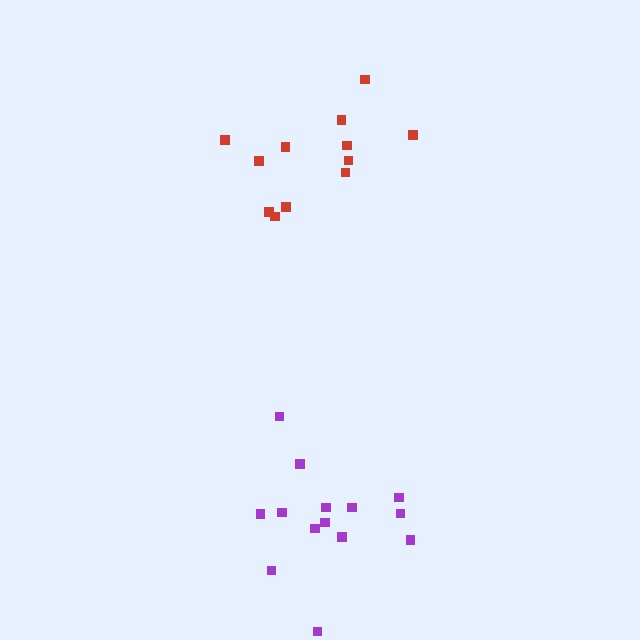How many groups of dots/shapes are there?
There are 2 groups.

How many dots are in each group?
Group 1: 12 dots, Group 2: 14 dots (26 total).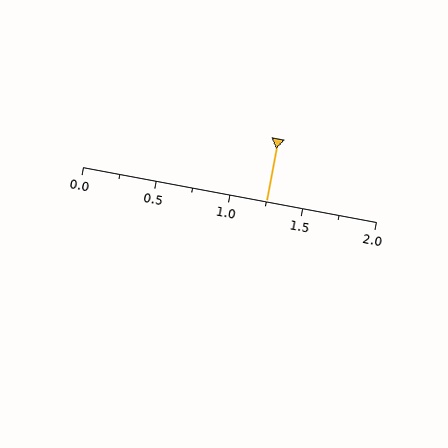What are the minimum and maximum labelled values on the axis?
The axis runs from 0.0 to 2.0.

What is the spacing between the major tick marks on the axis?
The major ticks are spaced 0.5 apart.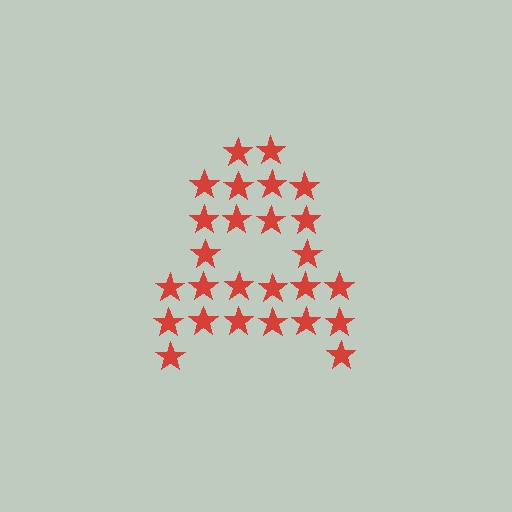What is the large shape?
The large shape is the letter A.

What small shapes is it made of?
It is made of small stars.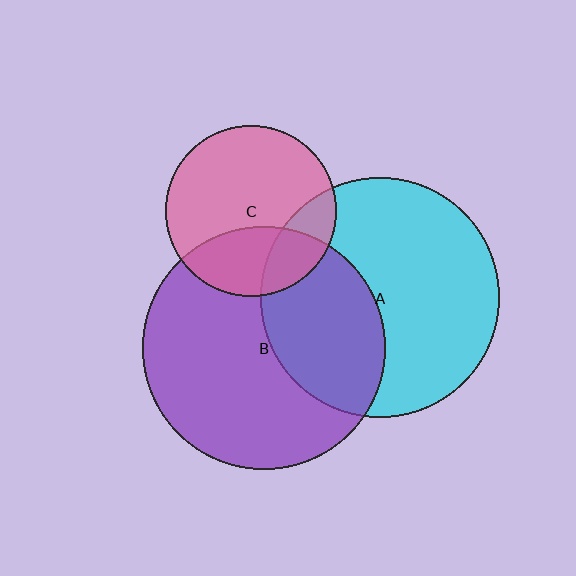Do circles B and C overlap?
Yes.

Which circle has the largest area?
Circle B (purple).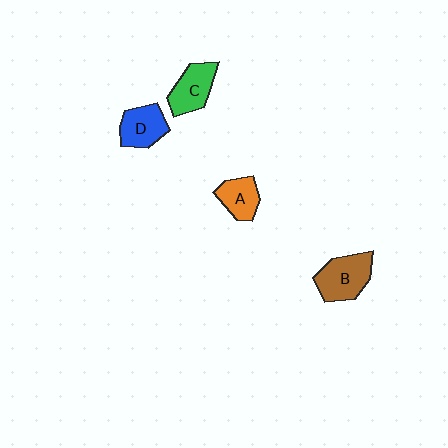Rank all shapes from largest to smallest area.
From largest to smallest: B (brown), C (green), D (blue), A (orange).